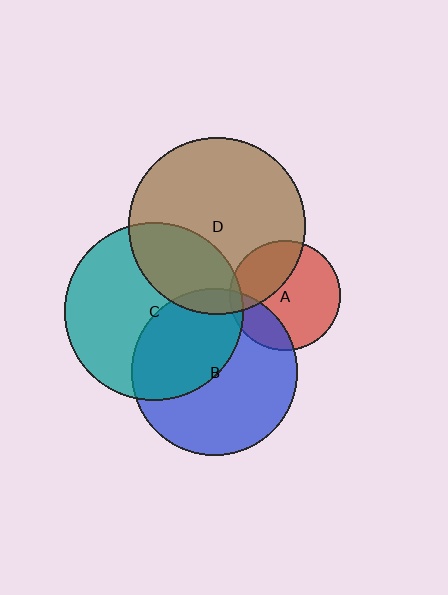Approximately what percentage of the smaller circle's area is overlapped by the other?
Approximately 5%.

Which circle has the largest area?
Circle C (teal).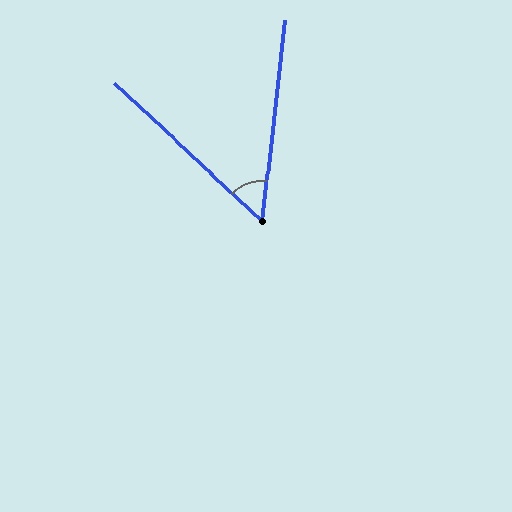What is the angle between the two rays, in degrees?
Approximately 54 degrees.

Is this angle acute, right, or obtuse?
It is acute.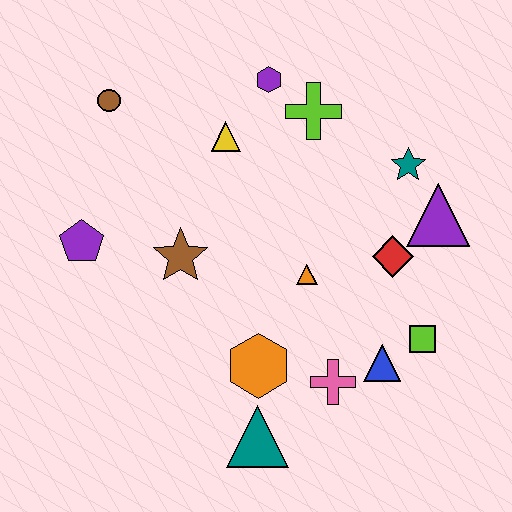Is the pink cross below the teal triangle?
No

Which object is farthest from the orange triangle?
The brown circle is farthest from the orange triangle.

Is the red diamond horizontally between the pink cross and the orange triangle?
No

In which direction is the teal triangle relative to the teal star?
The teal triangle is below the teal star.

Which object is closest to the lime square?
The blue triangle is closest to the lime square.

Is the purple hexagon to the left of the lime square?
Yes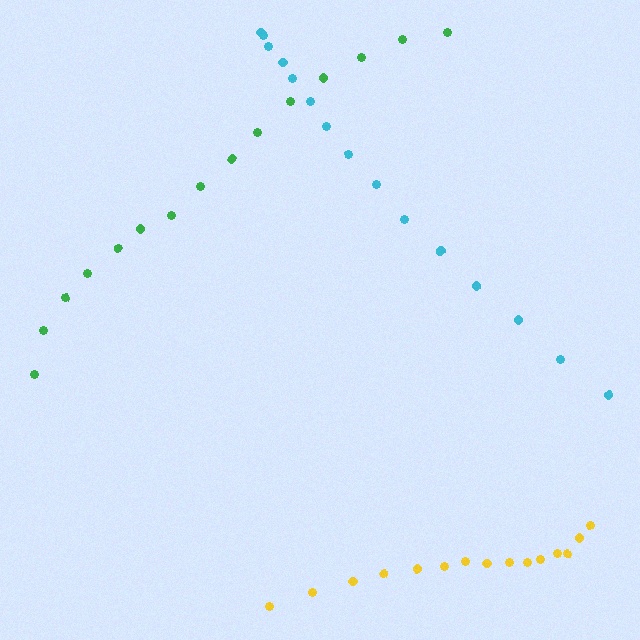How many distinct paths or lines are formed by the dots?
There are 3 distinct paths.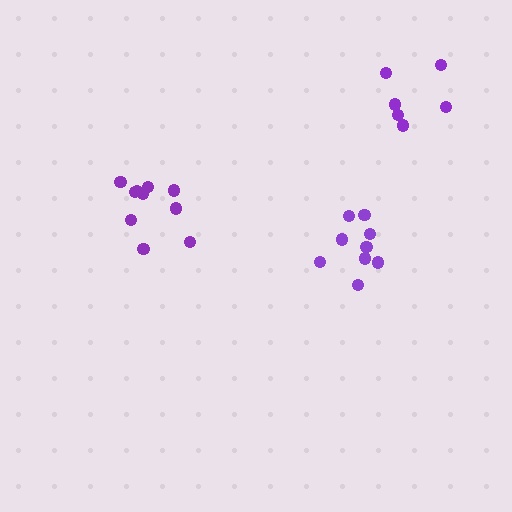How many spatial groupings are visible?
There are 3 spatial groupings.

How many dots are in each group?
Group 1: 10 dots, Group 2: 6 dots, Group 3: 9 dots (25 total).